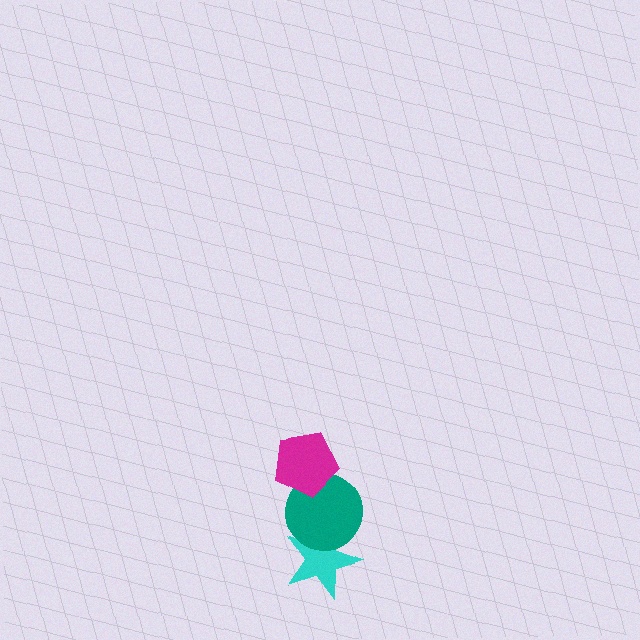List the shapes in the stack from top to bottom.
From top to bottom: the magenta pentagon, the teal circle, the cyan star.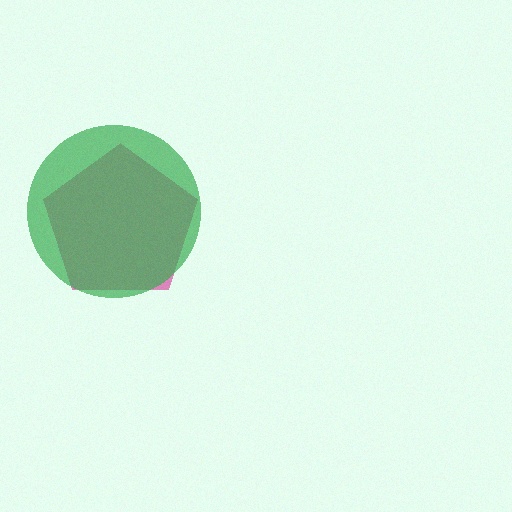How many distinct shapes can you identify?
There are 2 distinct shapes: a magenta pentagon, a green circle.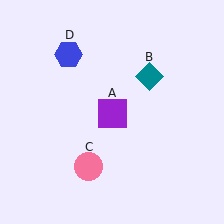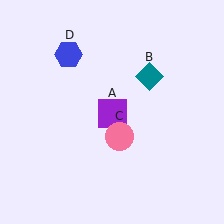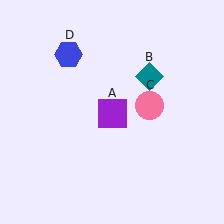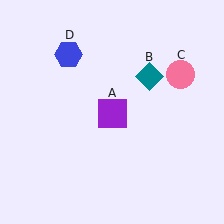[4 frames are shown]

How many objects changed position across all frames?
1 object changed position: pink circle (object C).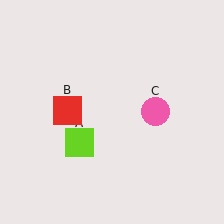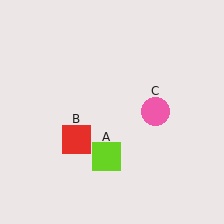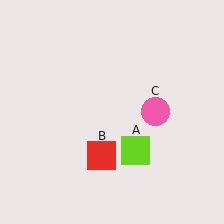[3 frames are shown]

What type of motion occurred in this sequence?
The lime square (object A), red square (object B) rotated counterclockwise around the center of the scene.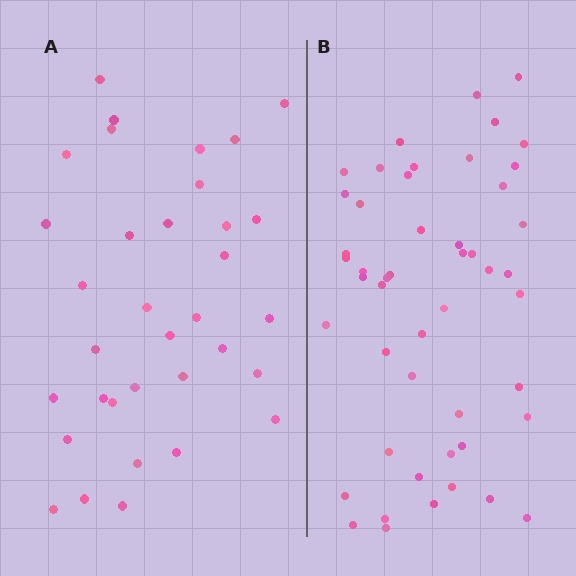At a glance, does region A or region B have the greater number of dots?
Region B (the right region) has more dots.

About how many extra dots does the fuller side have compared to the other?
Region B has approximately 15 more dots than region A.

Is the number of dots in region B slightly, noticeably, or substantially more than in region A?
Region B has noticeably more, but not dramatically so. The ratio is roughly 1.4 to 1.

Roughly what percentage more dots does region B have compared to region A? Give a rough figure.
About 45% more.